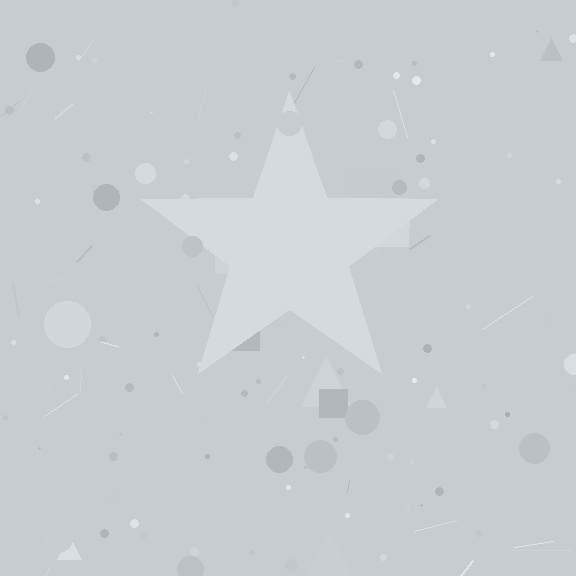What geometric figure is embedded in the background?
A star is embedded in the background.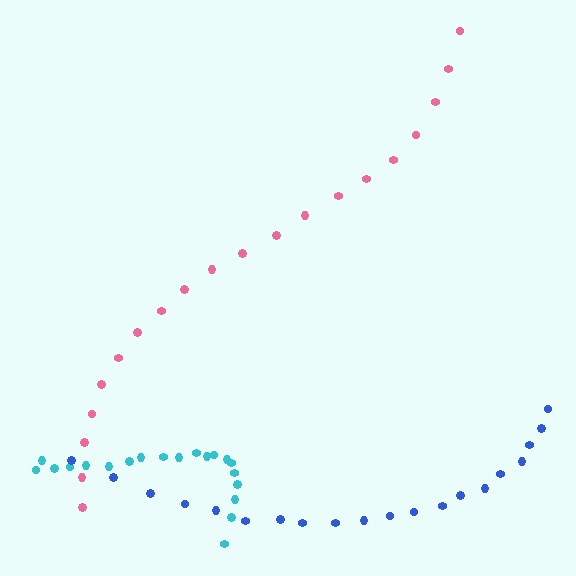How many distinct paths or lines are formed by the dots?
There are 3 distinct paths.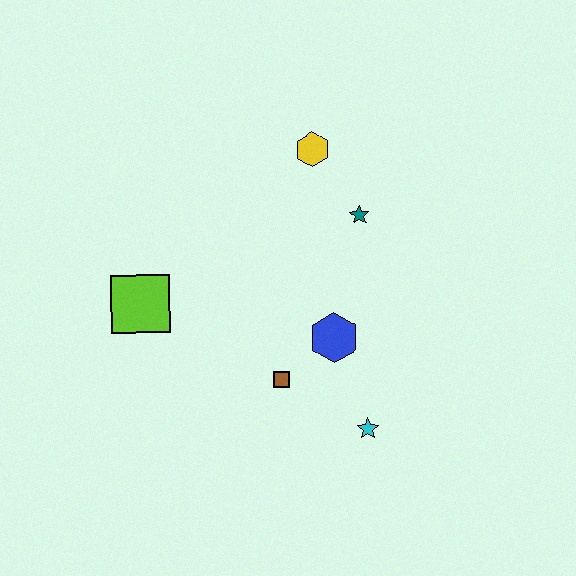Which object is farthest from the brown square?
The yellow hexagon is farthest from the brown square.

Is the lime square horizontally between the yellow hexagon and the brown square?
No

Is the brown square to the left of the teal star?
Yes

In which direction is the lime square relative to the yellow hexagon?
The lime square is to the left of the yellow hexagon.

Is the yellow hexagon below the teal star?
No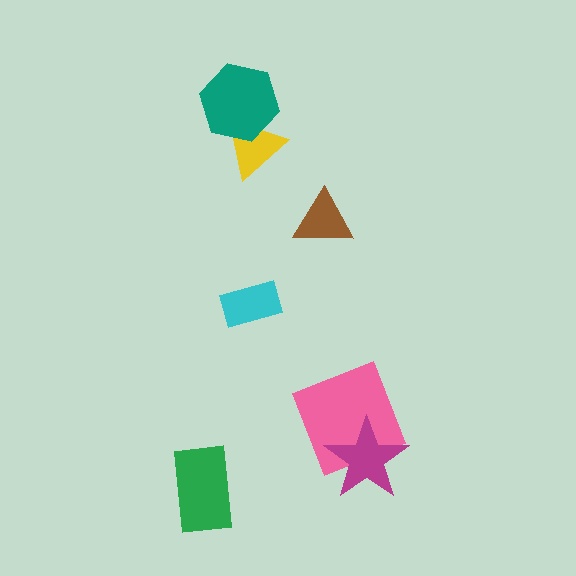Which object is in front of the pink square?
The magenta star is in front of the pink square.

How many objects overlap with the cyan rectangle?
0 objects overlap with the cyan rectangle.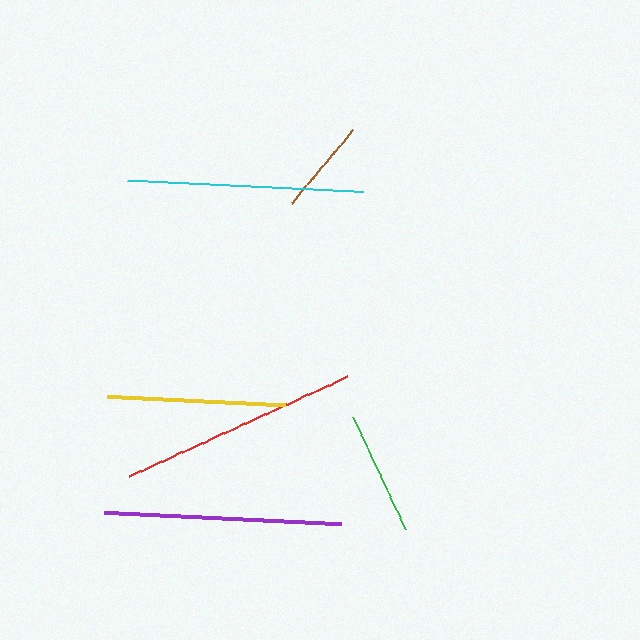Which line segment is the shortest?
The brown line is the shortest at approximately 96 pixels.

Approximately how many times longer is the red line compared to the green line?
The red line is approximately 1.9 times the length of the green line.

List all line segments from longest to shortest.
From longest to shortest: red, purple, cyan, yellow, green, brown.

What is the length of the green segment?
The green segment is approximately 124 pixels long.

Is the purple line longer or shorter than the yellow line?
The purple line is longer than the yellow line.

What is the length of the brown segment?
The brown segment is approximately 96 pixels long.